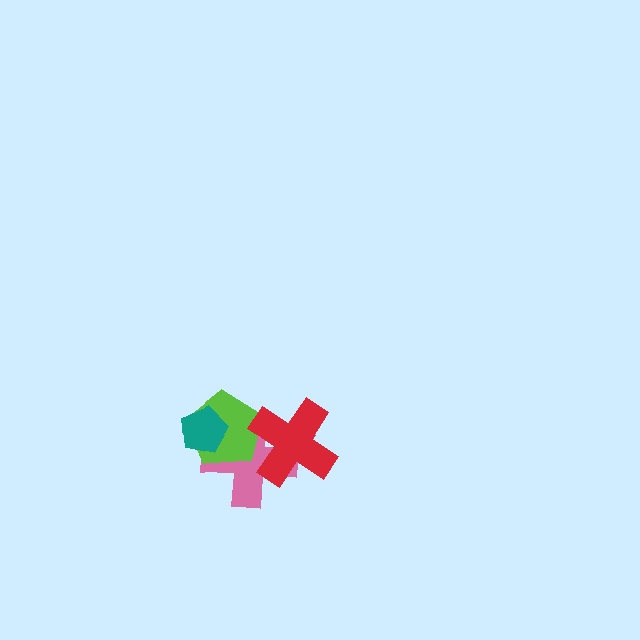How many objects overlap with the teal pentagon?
2 objects overlap with the teal pentagon.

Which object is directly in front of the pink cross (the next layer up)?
The lime pentagon is directly in front of the pink cross.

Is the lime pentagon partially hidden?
Yes, it is partially covered by another shape.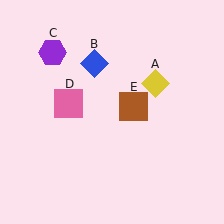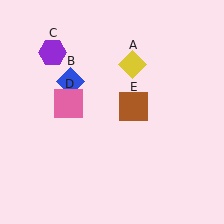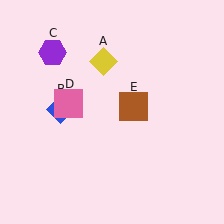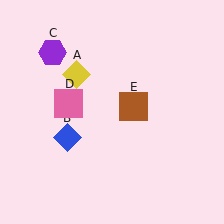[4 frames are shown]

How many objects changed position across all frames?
2 objects changed position: yellow diamond (object A), blue diamond (object B).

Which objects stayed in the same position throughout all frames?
Purple hexagon (object C) and pink square (object D) and brown square (object E) remained stationary.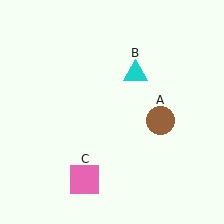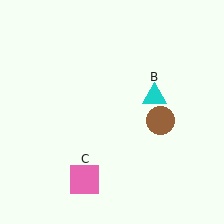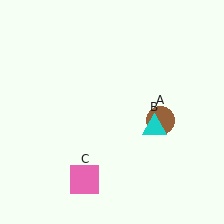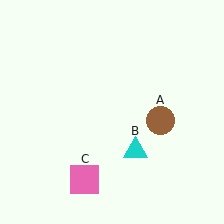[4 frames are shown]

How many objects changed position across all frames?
1 object changed position: cyan triangle (object B).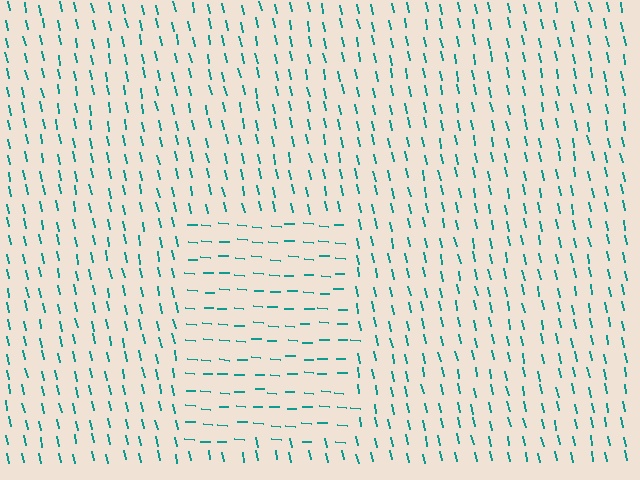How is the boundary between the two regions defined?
The boundary is defined purely by a change in line orientation (approximately 75 degrees difference). All lines are the same color and thickness.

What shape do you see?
I see a rectangle.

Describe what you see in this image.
The image is filled with small teal line segments. A rectangle region in the image has lines oriented differently from the surrounding lines, creating a visible texture boundary.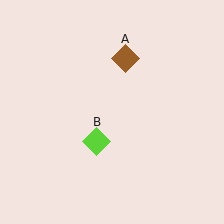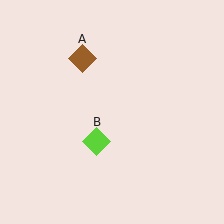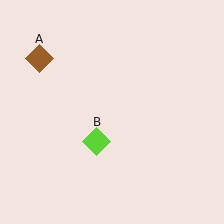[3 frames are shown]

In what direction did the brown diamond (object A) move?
The brown diamond (object A) moved left.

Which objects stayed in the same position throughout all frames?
Lime diamond (object B) remained stationary.